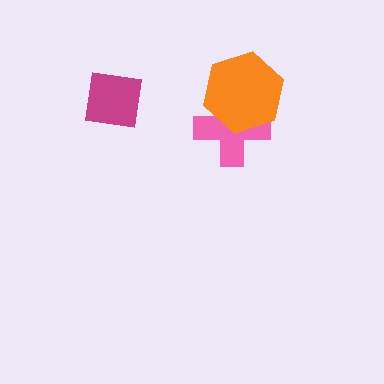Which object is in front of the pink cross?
The orange hexagon is in front of the pink cross.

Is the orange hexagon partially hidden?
No, no other shape covers it.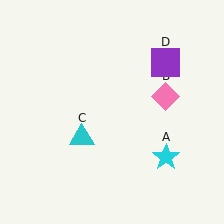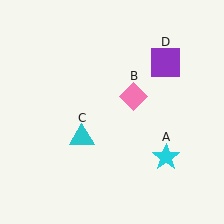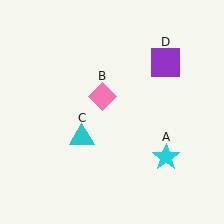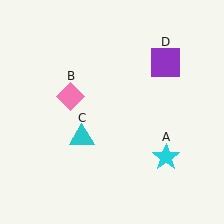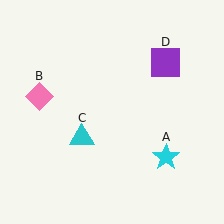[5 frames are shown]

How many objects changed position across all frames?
1 object changed position: pink diamond (object B).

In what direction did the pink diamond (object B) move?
The pink diamond (object B) moved left.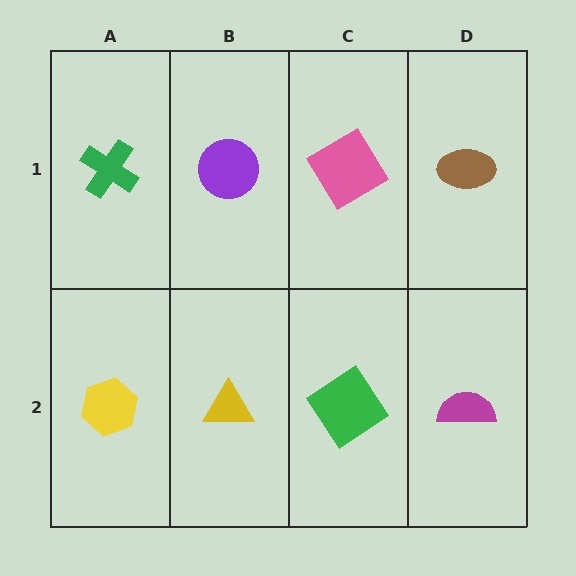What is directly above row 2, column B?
A purple circle.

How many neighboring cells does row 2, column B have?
3.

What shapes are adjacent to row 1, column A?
A yellow hexagon (row 2, column A), a purple circle (row 1, column B).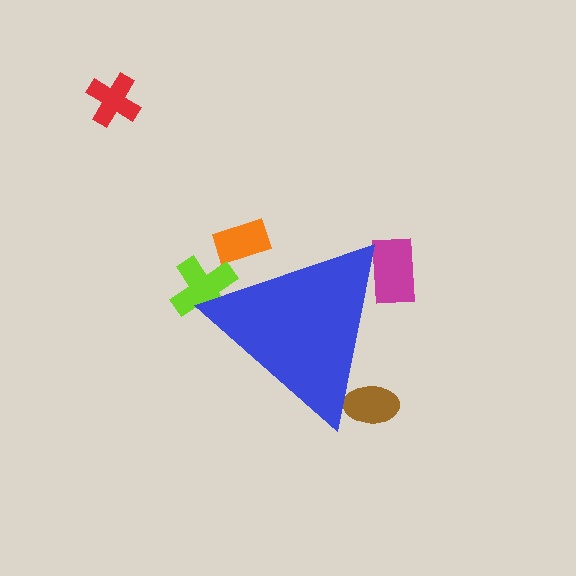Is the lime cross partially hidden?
Yes, the lime cross is partially hidden behind the blue triangle.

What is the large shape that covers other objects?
A blue triangle.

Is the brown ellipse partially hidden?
Yes, the brown ellipse is partially hidden behind the blue triangle.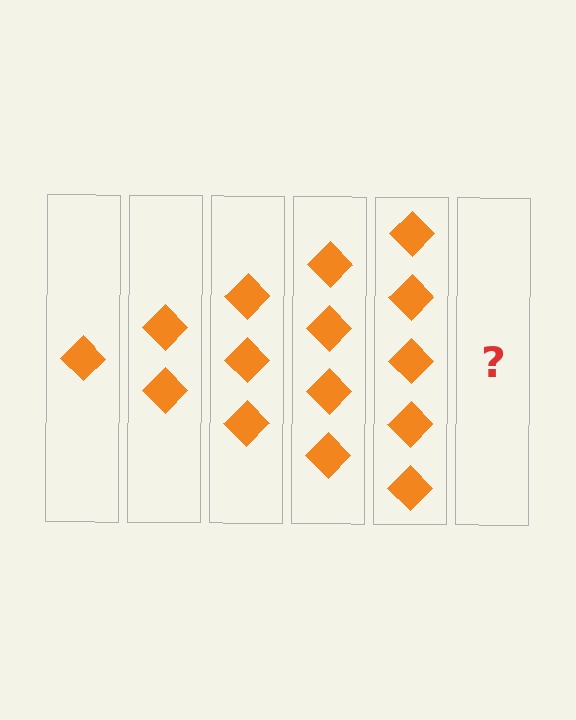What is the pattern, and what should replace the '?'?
The pattern is that each step adds one more diamond. The '?' should be 6 diamonds.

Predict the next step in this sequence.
The next step is 6 diamonds.